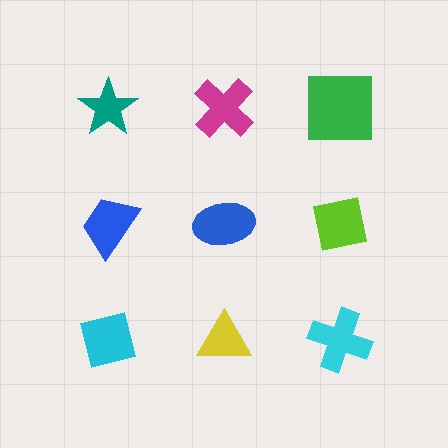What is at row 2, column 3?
A lime square.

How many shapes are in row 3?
3 shapes.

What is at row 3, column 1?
A cyan square.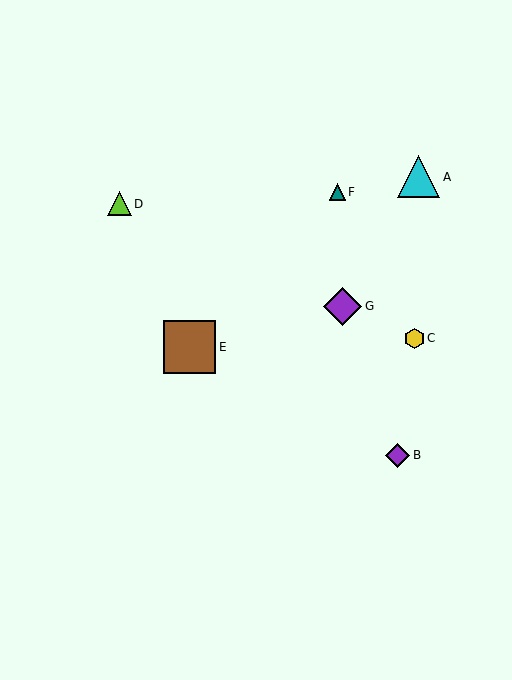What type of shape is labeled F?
Shape F is a teal triangle.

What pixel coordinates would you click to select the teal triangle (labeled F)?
Click at (337, 192) to select the teal triangle F.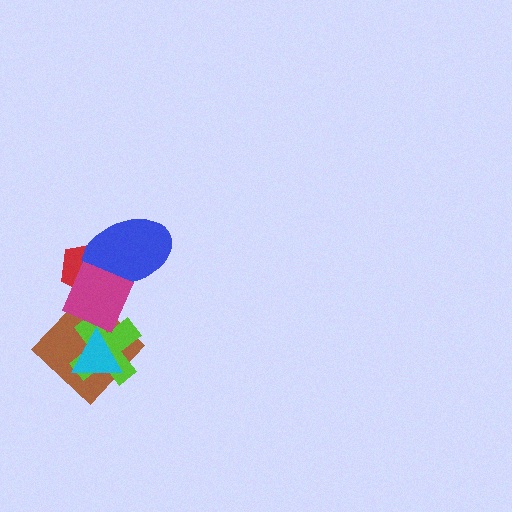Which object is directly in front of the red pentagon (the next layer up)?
The blue ellipse is directly in front of the red pentagon.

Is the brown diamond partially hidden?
Yes, it is partially covered by another shape.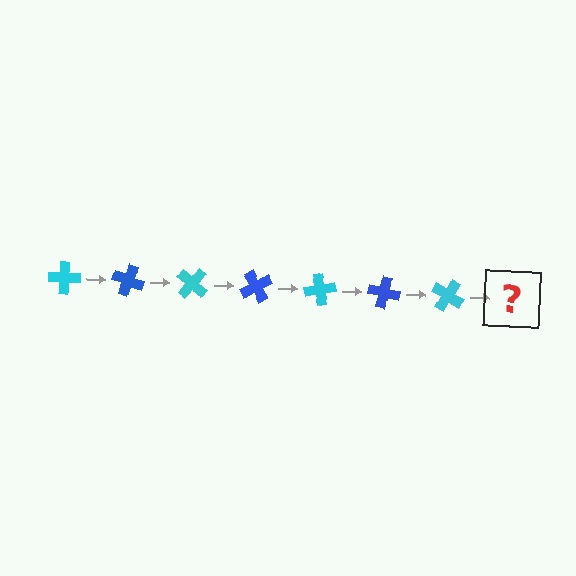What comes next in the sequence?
The next element should be a blue cross, rotated 140 degrees from the start.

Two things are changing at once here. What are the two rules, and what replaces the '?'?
The two rules are that it rotates 20 degrees each step and the color cycles through cyan and blue. The '?' should be a blue cross, rotated 140 degrees from the start.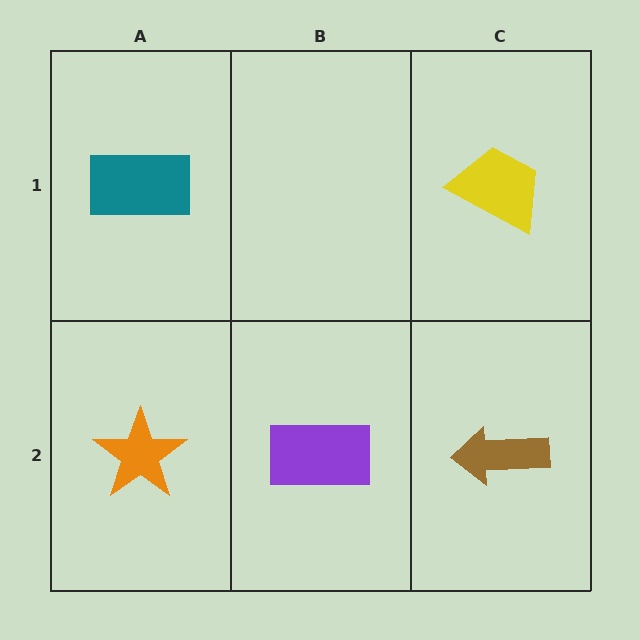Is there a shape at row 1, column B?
No, that cell is empty.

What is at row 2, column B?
A purple rectangle.